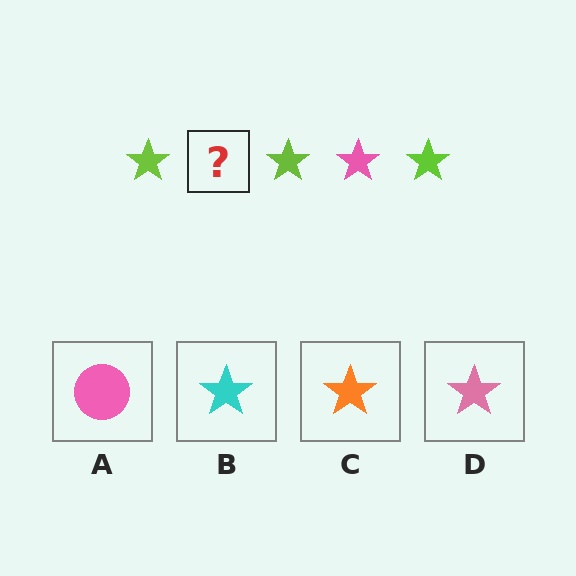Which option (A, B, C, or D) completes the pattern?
D.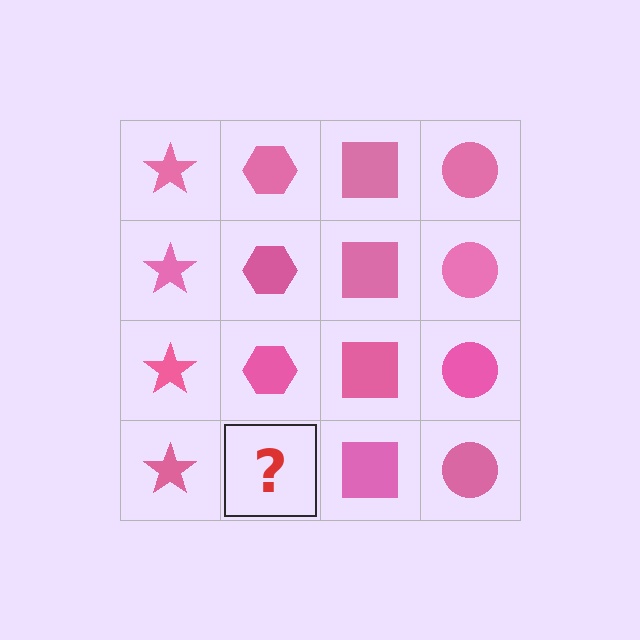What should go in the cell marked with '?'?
The missing cell should contain a pink hexagon.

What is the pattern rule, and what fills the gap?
The rule is that each column has a consistent shape. The gap should be filled with a pink hexagon.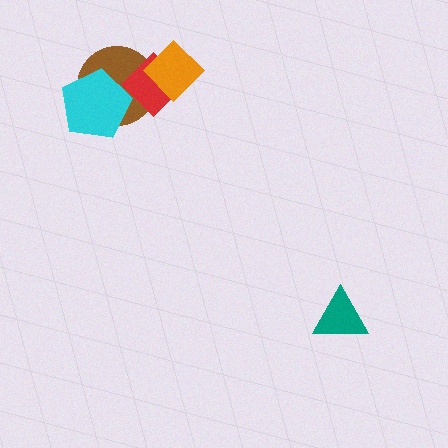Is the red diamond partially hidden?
Yes, it is partially covered by another shape.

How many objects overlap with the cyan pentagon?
2 objects overlap with the cyan pentagon.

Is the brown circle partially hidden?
Yes, it is partially covered by another shape.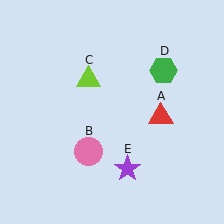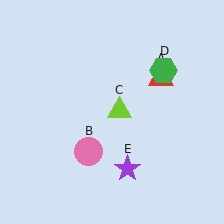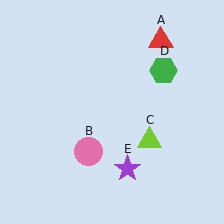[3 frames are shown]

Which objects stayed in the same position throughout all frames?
Pink circle (object B) and green hexagon (object D) and purple star (object E) remained stationary.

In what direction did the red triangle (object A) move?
The red triangle (object A) moved up.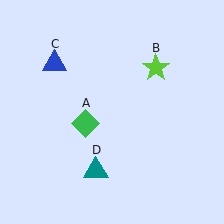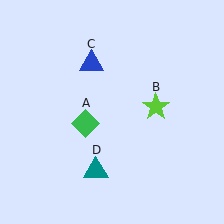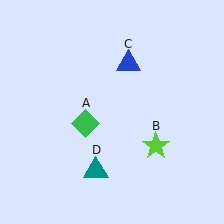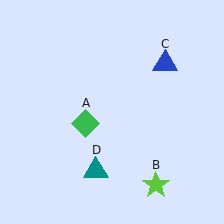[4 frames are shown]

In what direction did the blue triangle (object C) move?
The blue triangle (object C) moved right.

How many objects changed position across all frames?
2 objects changed position: lime star (object B), blue triangle (object C).